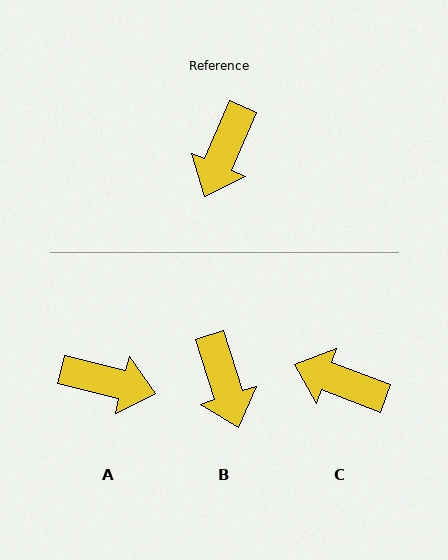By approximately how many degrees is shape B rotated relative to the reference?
Approximately 41 degrees counter-clockwise.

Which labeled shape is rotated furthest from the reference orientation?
A, about 99 degrees away.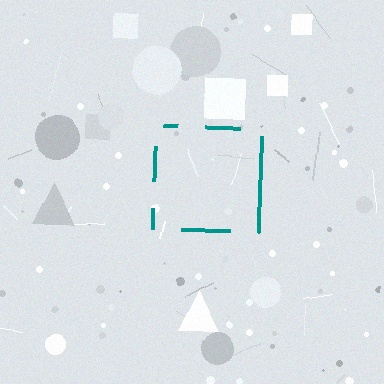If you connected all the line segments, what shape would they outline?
They would outline a square.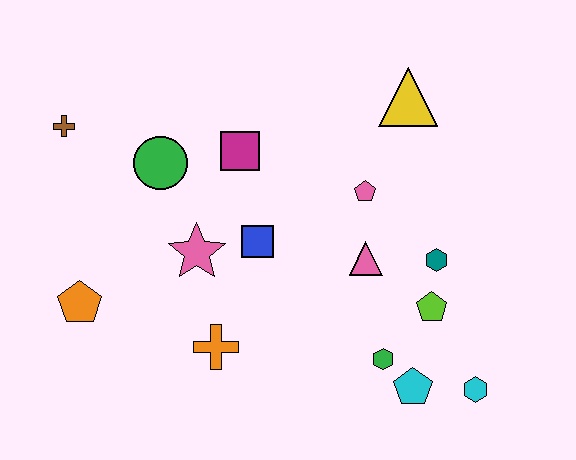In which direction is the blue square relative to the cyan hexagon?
The blue square is to the left of the cyan hexagon.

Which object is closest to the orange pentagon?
The pink star is closest to the orange pentagon.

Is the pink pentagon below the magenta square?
Yes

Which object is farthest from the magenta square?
The cyan hexagon is farthest from the magenta square.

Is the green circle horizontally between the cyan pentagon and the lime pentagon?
No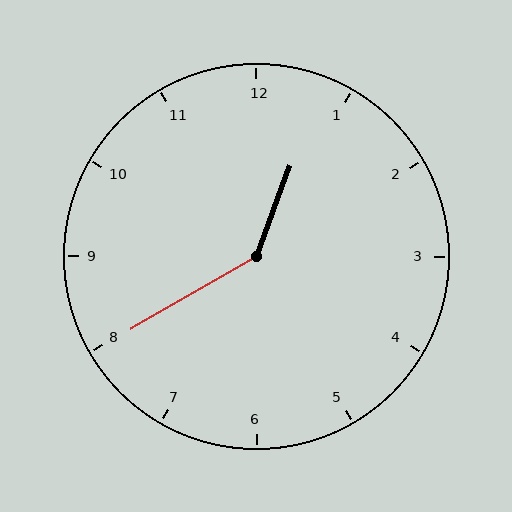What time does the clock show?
12:40.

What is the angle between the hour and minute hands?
Approximately 140 degrees.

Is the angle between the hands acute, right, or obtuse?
It is obtuse.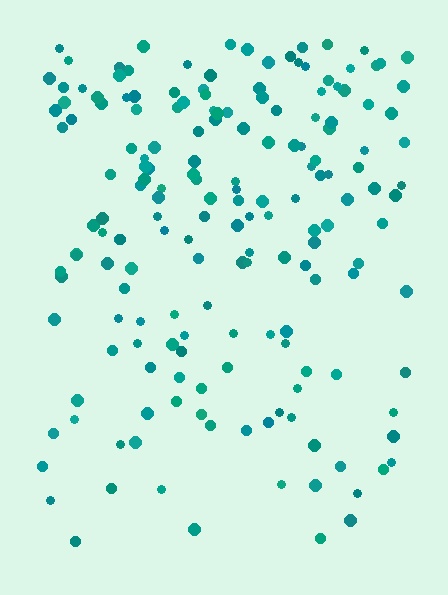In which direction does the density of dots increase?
From bottom to top, with the top side densest.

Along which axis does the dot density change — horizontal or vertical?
Vertical.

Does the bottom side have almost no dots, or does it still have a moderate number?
Still a moderate number, just noticeably fewer than the top.